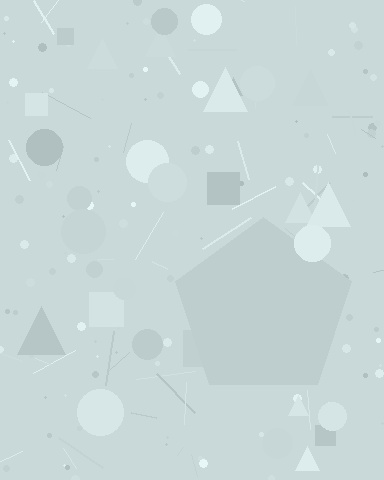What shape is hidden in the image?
A pentagon is hidden in the image.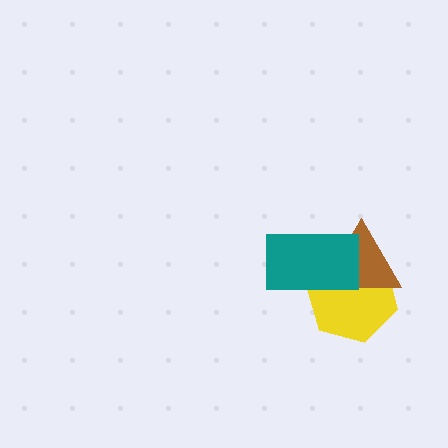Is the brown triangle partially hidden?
Yes, it is partially covered by another shape.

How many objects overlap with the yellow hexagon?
2 objects overlap with the yellow hexagon.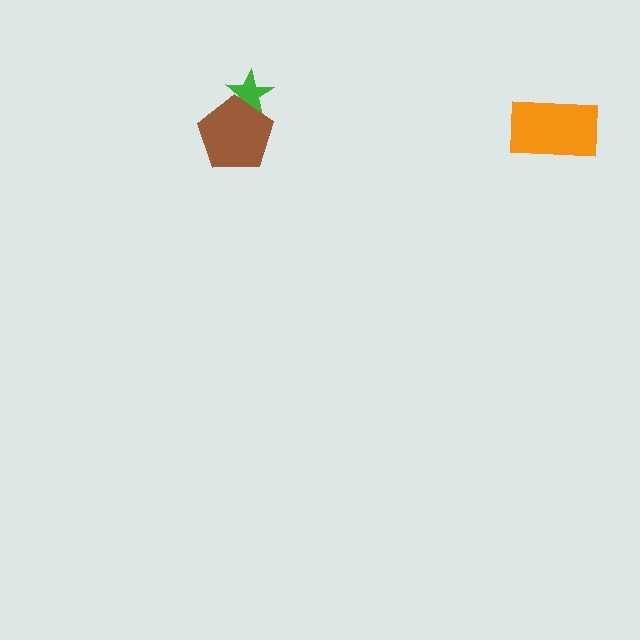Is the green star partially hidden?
Yes, it is partially covered by another shape.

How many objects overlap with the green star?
1 object overlaps with the green star.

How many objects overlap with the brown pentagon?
1 object overlaps with the brown pentagon.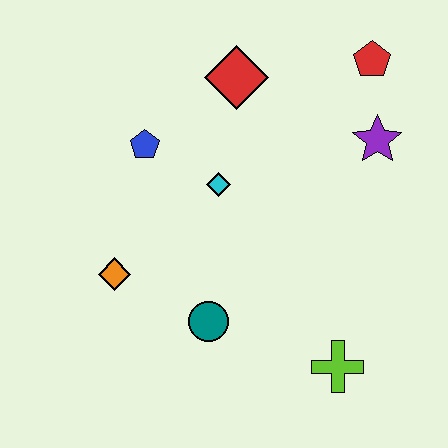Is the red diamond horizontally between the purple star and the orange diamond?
Yes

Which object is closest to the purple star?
The red pentagon is closest to the purple star.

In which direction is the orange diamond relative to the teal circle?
The orange diamond is to the left of the teal circle.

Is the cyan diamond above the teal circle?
Yes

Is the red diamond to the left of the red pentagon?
Yes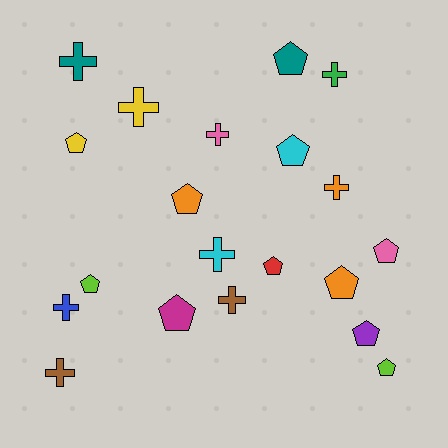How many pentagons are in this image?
There are 11 pentagons.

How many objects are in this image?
There are 20 objects.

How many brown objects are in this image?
There are 2 brown objects.